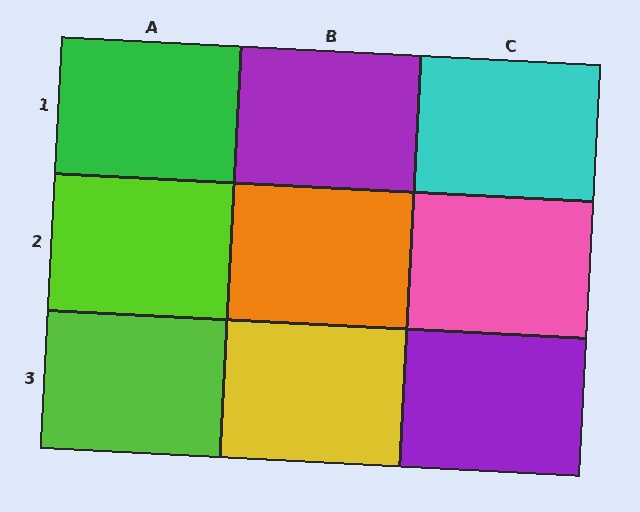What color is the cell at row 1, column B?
Purple.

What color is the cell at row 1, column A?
Green.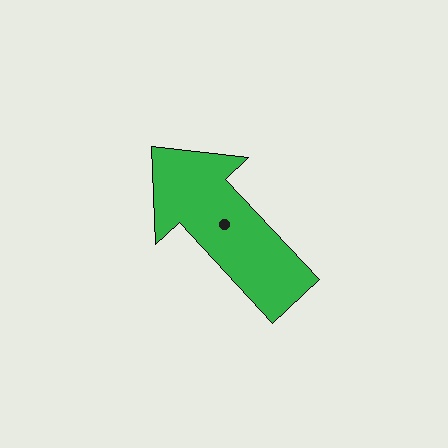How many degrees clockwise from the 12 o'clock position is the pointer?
Approximately 317 degrees.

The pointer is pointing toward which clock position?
Roughly 11 o'clock.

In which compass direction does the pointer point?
Northwest.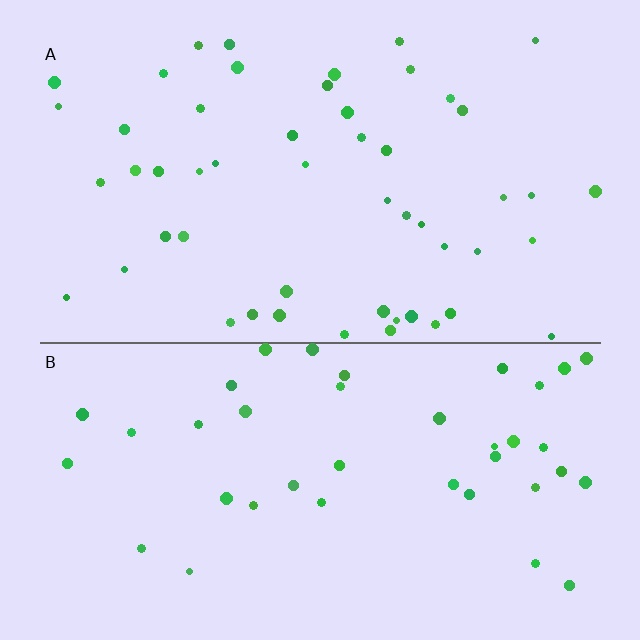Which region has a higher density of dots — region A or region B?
A (the top).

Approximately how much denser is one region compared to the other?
Approximately 1.3× — region A over region B.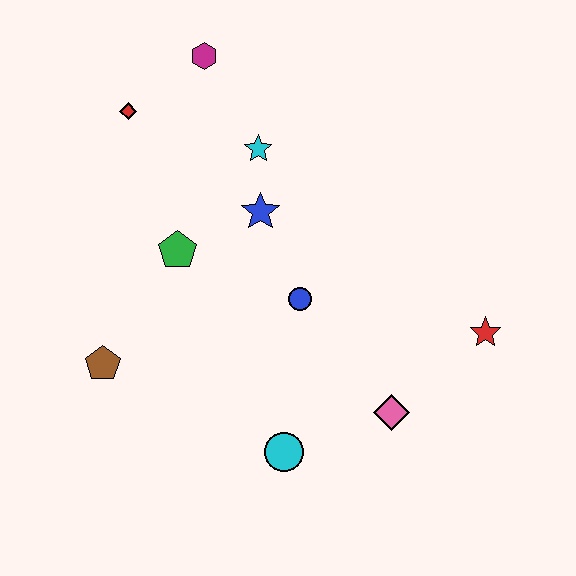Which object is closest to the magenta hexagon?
The red diamond is closest to the magenta hexagon.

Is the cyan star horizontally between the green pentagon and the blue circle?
Yes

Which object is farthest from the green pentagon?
The red star is farthest from the green pentagon.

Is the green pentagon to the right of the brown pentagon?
Yes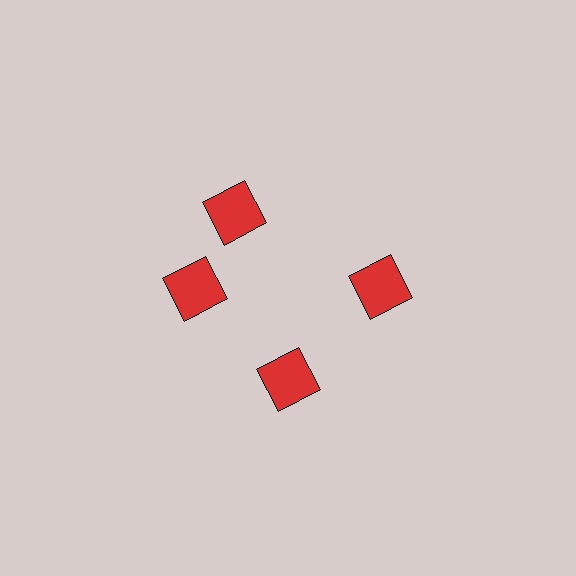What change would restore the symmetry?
The symmetry would be restored by rotating it back into even spacing with its neighbors so that all 4 squares sit at equal angles and equal distance from the center.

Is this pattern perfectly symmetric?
No. The 4 red squares are arranged in a ring, but one element near the 12 o'clock position is rotated out of alignment along the ring, breaking the 4-fold rotational symmetry.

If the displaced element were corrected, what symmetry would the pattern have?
It would have 4-fold rotational symmetry — the pattern would map onto itself every 90 degrees.